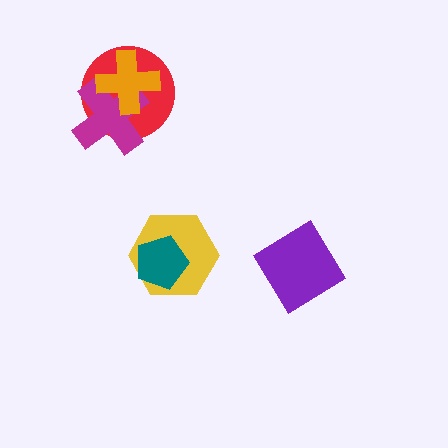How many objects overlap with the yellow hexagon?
1 object overlaps with the yellow hexagon.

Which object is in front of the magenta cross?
The orange cross is in front of the magenta cross.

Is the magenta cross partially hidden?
Yes, it is partially covered by another shape.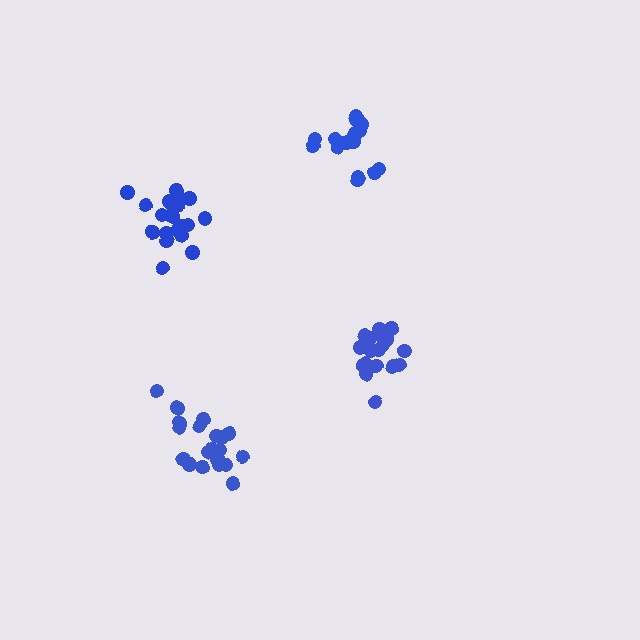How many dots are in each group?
Group 1: 18 dots, Group 2: 20 dots, Group 3: 21 dots, Group 4: 17 dots (76 total).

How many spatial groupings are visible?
There are 4 spatial groupings.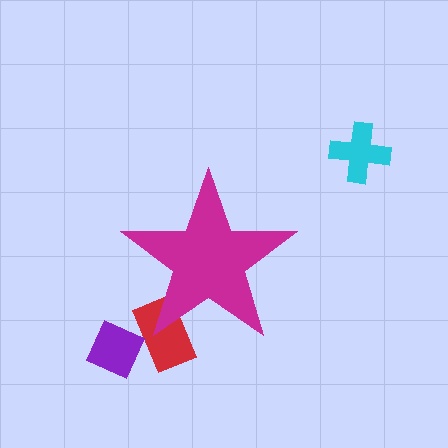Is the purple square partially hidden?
No, the purple square is fully visible.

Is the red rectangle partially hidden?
Yes, the red rectangle is partially hidden behind the magenta star.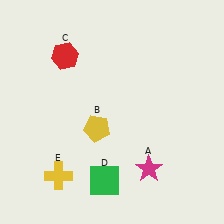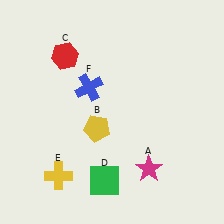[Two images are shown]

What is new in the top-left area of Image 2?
A blue cross (F) was added in the top-left area of Image 2.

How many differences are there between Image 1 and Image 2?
There is 1 difference between the two images.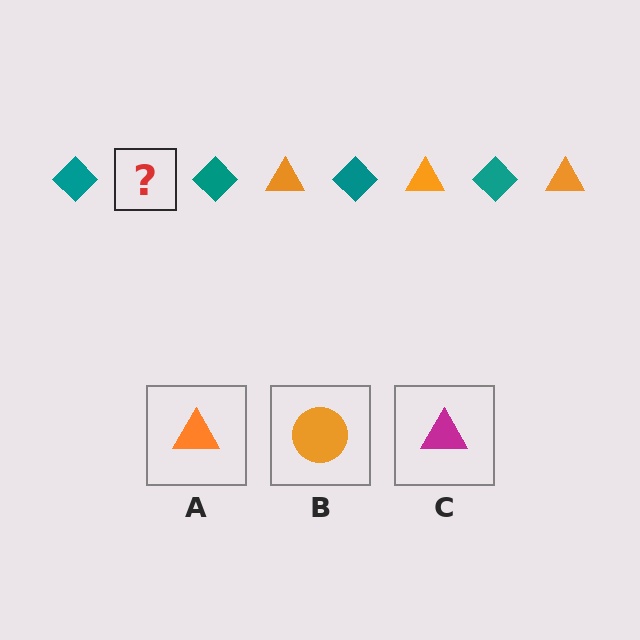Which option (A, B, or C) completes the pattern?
A.